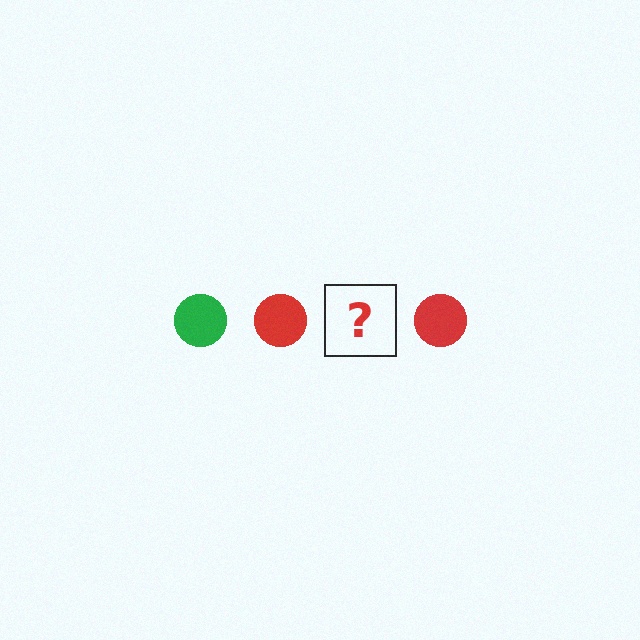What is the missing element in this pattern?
The missing element is a green circle.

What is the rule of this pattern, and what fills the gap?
The rule is that the pattern cycles through green, red circles. The gap should be filled with a green circle.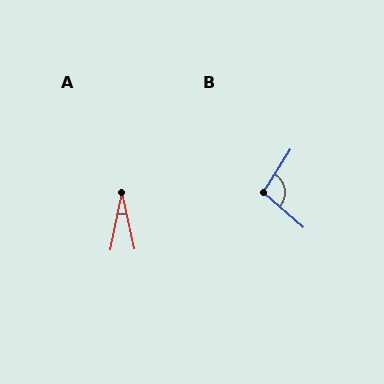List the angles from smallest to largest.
A (24°), B (99°).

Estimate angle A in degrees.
Approximately 24 degrees.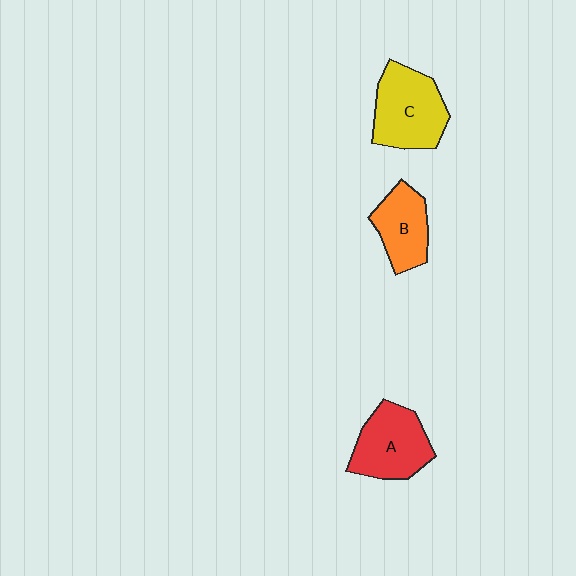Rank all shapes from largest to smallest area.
From largest to smallest: C (yellow), A (red), B (orange).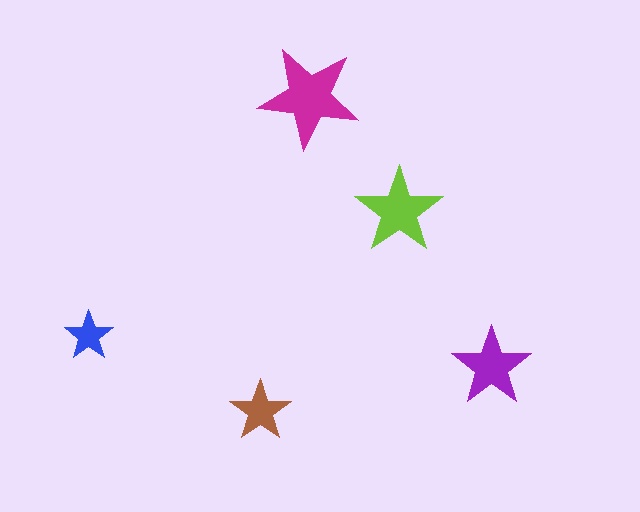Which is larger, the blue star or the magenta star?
The magenta one.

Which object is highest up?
The magenta star is topmost.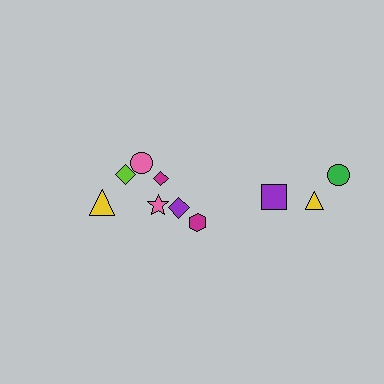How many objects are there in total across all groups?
There are 10 objects.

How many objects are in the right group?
There are 4 objects.